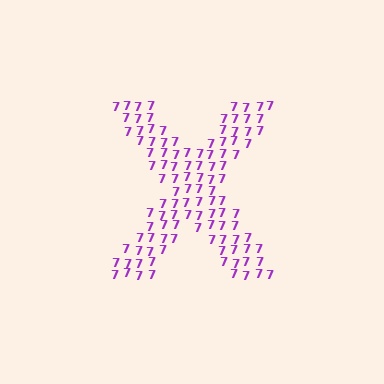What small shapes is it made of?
It is made of small digit 7's.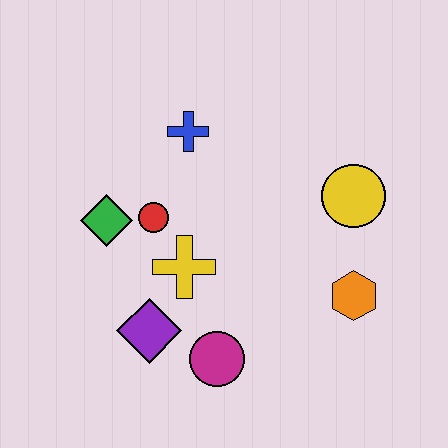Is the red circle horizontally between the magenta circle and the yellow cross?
No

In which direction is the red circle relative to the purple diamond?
The red circle is above the purple diamond.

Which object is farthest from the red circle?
The orange hexagon is farthest from the red circle.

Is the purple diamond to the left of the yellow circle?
Yes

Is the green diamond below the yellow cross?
No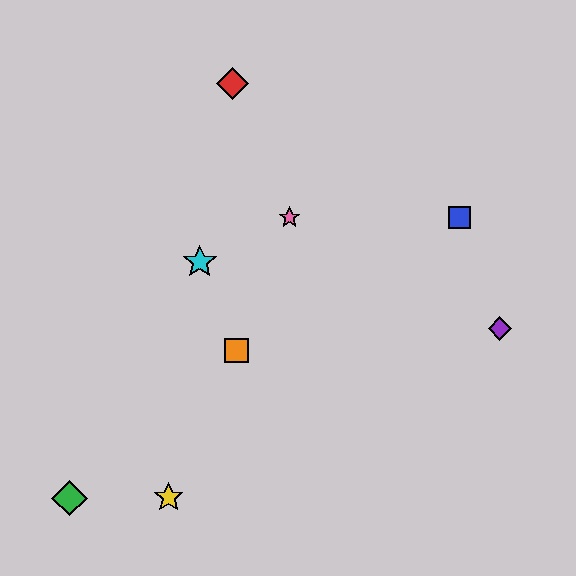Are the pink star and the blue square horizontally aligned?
Yes, both are at y≈217.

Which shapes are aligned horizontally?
The blue square, the pink star are aligned horizontally.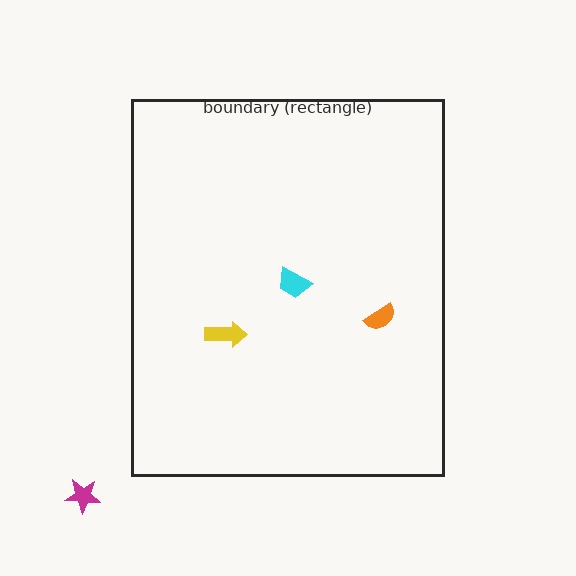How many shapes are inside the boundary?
3 inside, 1 outside.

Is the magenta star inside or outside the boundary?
Outside.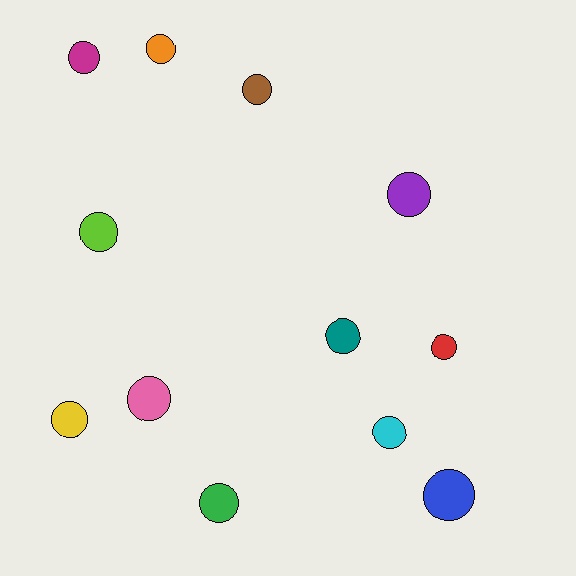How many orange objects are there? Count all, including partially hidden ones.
There is 1 orange object.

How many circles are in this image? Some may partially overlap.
There are 12 circles.